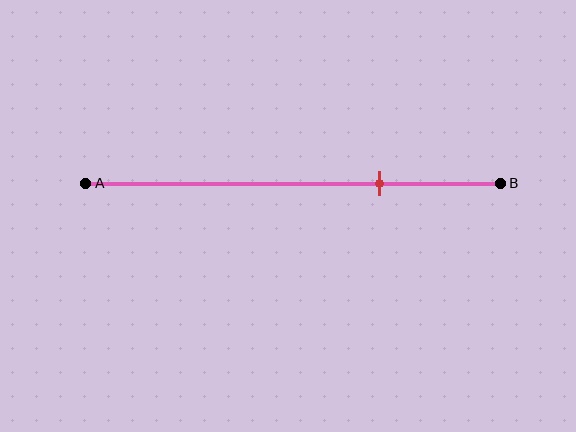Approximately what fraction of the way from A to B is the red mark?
The red mark is approximately 70% of the way from A to B.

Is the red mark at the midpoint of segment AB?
No, the mark is at about 70% from A, not at the 50% midpoint.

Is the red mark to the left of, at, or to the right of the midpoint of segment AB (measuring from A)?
The red mark is to the right of the midpoint of segment AB.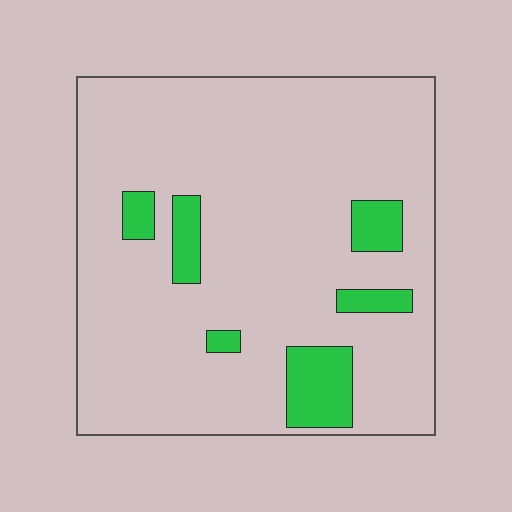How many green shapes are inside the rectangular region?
6.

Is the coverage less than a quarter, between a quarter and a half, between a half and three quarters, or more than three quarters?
Less than a quarter.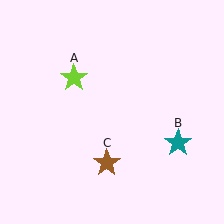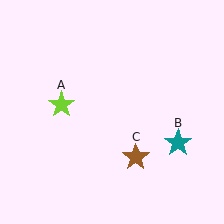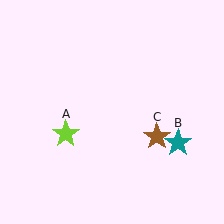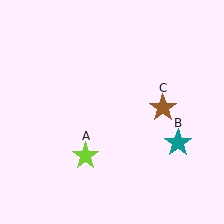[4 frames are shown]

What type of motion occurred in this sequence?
The lime star (object A), brown star (object C) rotated counterclockwise around the center of the scene.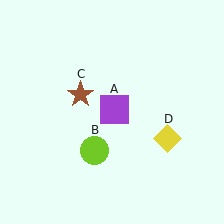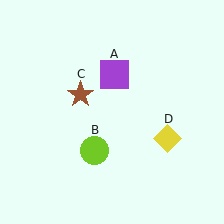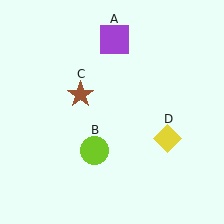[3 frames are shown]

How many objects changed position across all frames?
1 object changed position: purple square (object A).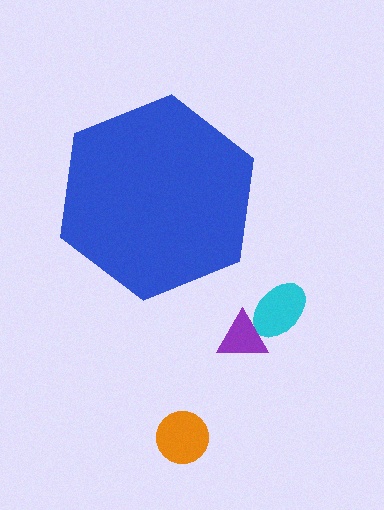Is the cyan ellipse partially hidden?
No, the cyan ellipse is fully visible.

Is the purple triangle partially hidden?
No, the purple triangle is fully visible.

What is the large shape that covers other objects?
A blue hexagon.